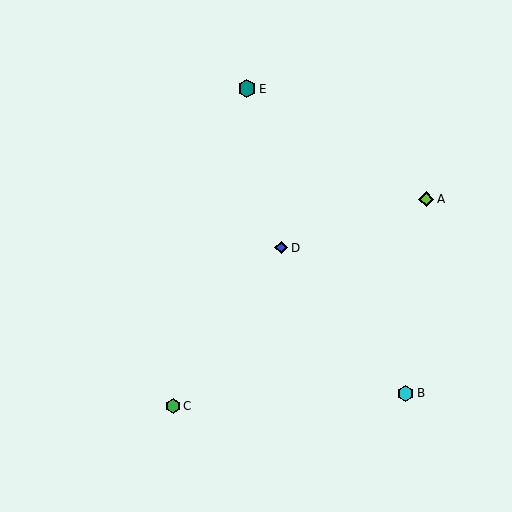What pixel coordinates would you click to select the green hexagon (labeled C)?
Click at (173, 406) to select the green hexagon C.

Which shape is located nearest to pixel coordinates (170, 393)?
The green hexagon (labeled C) at (173, 406) is nearest to that location.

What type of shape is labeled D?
Shape D is a blue diamond.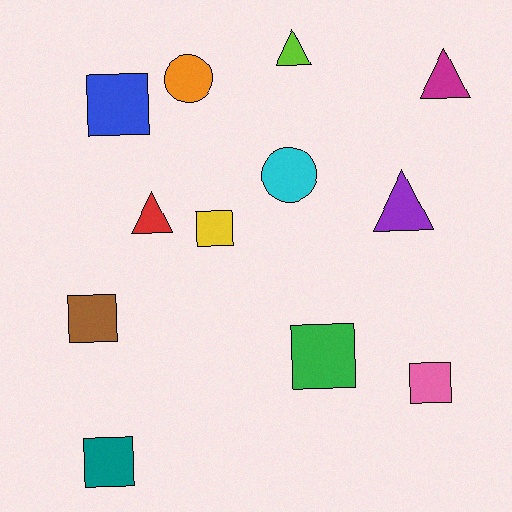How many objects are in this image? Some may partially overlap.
There are 12 objects.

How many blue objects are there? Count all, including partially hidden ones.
There is 1 blue object.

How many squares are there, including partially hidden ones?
There are 6 squares.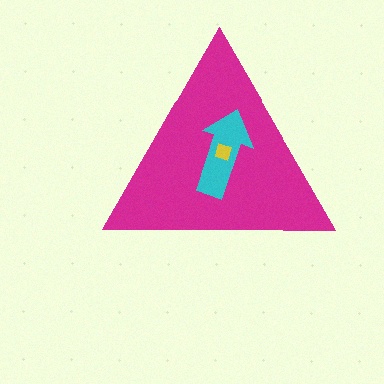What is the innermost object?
The yellow square.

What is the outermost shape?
The magenta triangle.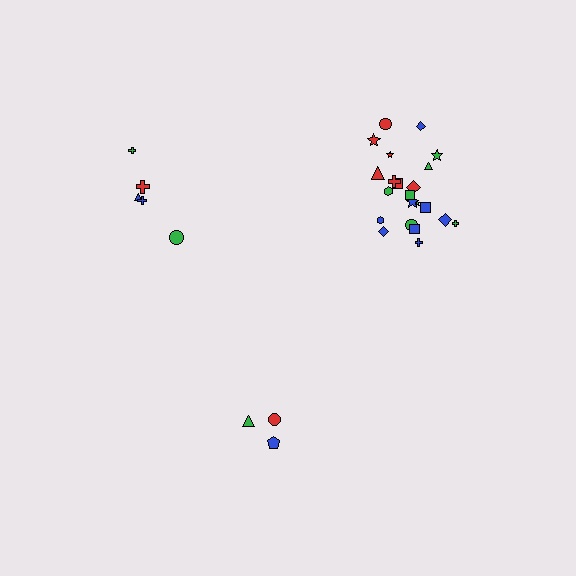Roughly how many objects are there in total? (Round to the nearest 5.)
Roughly 30 objects in total.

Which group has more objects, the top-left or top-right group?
The top-right group.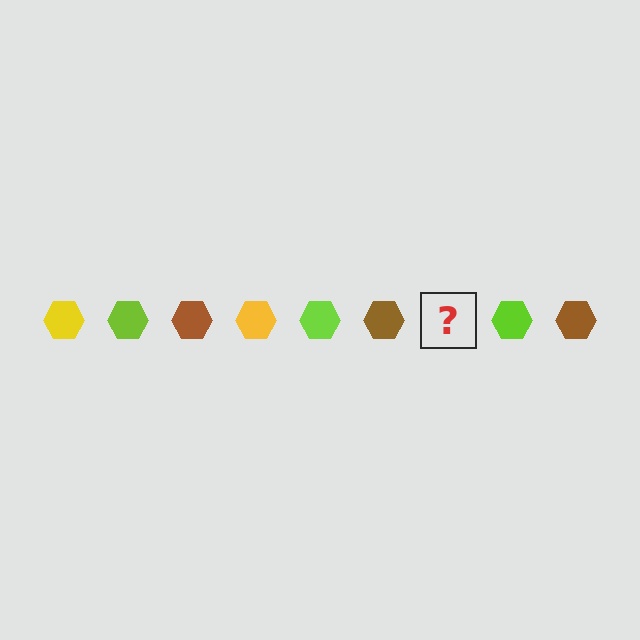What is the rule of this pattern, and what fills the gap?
The rule is that the pattern cycles through yellow, lime, brown hexagons. The gap should be filled with a yellow hexagon.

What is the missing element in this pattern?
The missing element is a yellow hexagon.